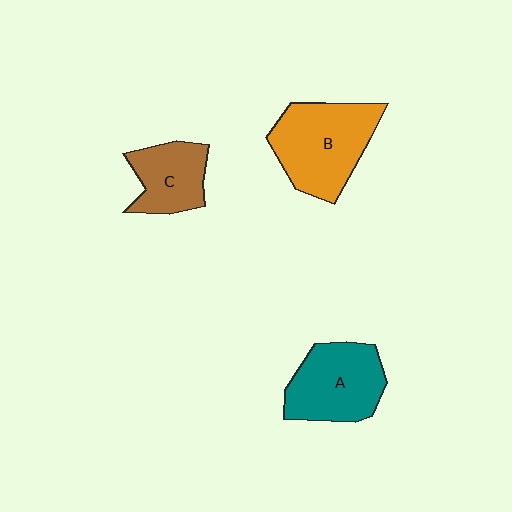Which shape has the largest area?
Shape B (orange).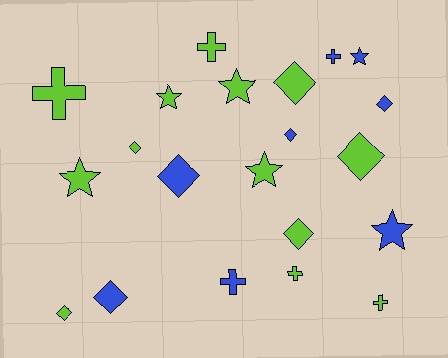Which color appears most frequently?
Lime, with 13 objects.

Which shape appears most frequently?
Diamond, with 9 objects.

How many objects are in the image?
There are 21 objects.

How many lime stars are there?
There are 4 lime stars.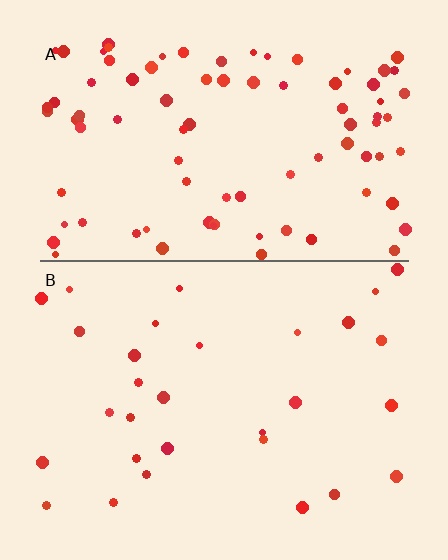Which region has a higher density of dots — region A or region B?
A (the top).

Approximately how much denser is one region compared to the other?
Approximately 2.9× — region A over region B.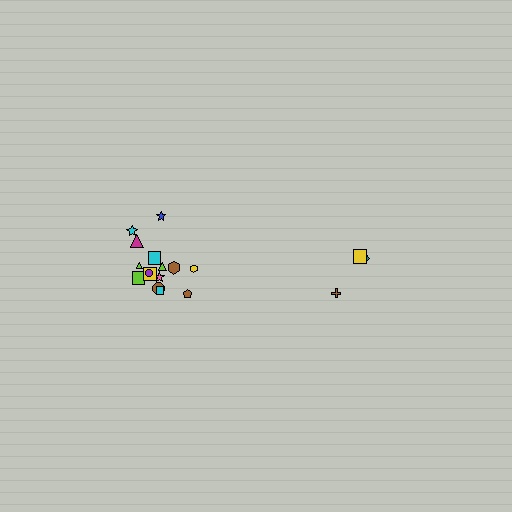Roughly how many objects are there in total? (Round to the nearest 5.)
Roughly 20 objects in total.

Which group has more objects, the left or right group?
The left group.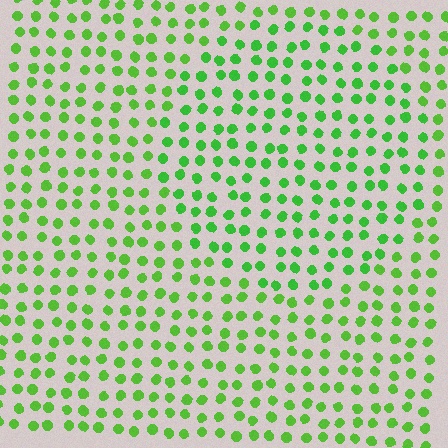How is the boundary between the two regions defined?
The boundary is defined purely by a slight shift in hue (about 15 degrees). Spacing, size, and orientation are identical on both sides.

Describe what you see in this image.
The image is filled with small lime elements in a uniform arrangement. A circle-shaped region is visible where the elements are tinted to a slightly different hue, forming a subtle color boundary.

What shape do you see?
I see a circle.